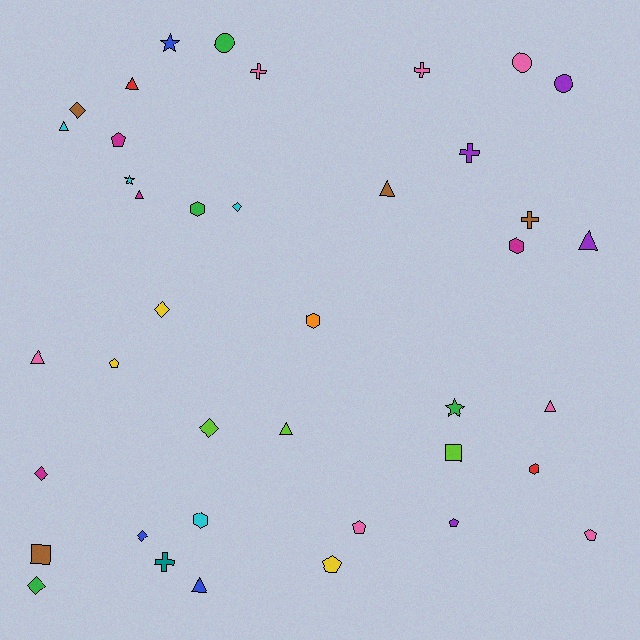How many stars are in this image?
There are 3 stars.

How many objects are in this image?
There are 40 objects.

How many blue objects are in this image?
There are 3 blue objects.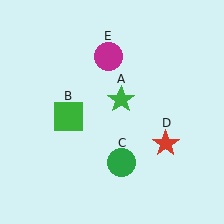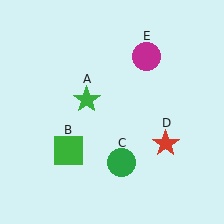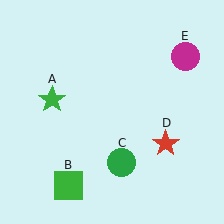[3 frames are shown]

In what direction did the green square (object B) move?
The green square (object B) moved down.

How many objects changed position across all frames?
3 objects changed position: green star (object A), green square (object B), magenta circle (object E).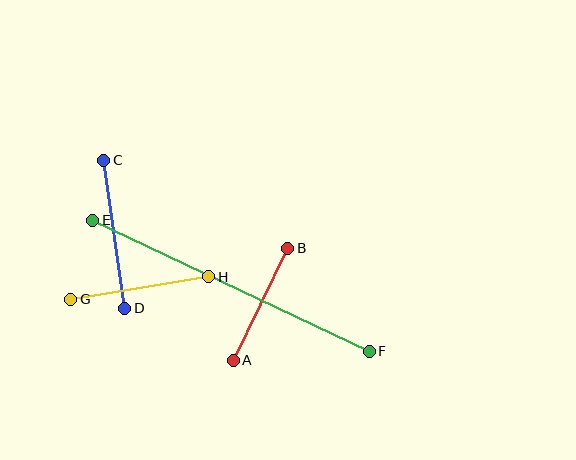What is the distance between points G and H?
The distance is approximately 140 pixels.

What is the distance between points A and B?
The distance is approximately 125 pixels.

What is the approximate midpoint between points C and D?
The midpoint is at approximately (114, 234) pixels.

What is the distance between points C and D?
The distance is approximately 149 pixels.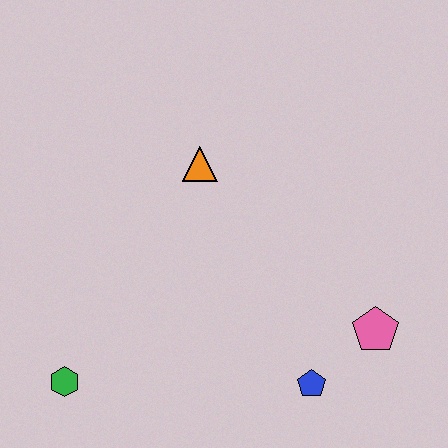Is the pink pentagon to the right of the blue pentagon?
Yes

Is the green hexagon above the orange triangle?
No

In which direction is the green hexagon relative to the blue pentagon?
The green hexagon is to the left of the blue pentagon.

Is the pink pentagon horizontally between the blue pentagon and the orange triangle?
No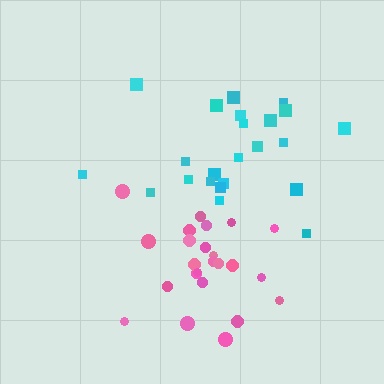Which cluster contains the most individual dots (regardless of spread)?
Pink (24).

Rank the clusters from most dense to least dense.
pink, cyan.